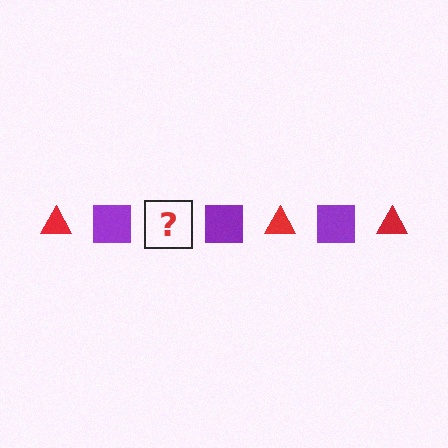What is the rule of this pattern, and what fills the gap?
The rule is that the pattern alternates between red triangle and purple square. The gap should be filled with a red triangle.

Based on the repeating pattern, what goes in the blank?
The blank should be a red triangle.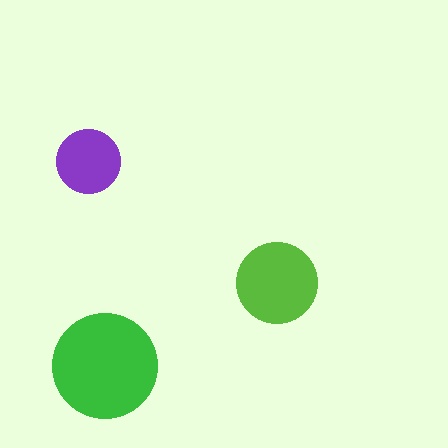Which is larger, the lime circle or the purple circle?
The lime one.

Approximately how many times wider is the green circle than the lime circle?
About 1.5 times wider.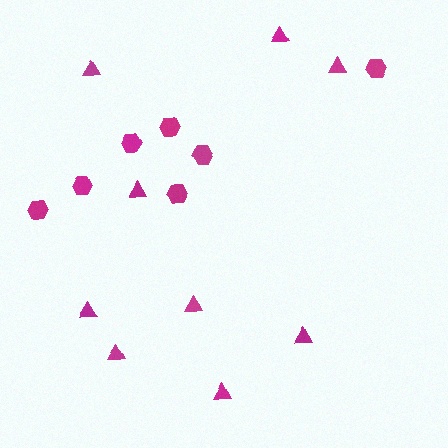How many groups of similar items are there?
There are 2 groups: one group of hexagons (7) and one group of triangles (9).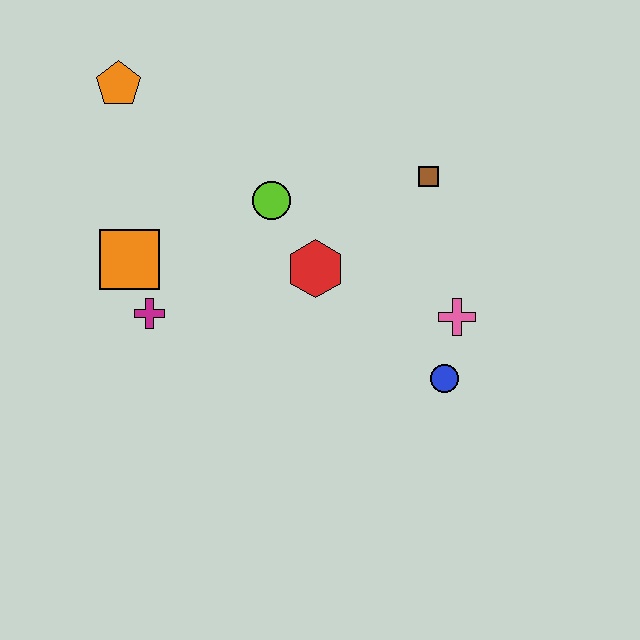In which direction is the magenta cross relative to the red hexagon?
The magenta cross is to the left of the red hexagon.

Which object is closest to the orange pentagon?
The orange square is closest to the orange pentagon.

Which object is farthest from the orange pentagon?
The blue circle is farthest from the orange pentagon.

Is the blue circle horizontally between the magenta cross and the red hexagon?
No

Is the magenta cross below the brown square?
Yes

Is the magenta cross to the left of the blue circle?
Yes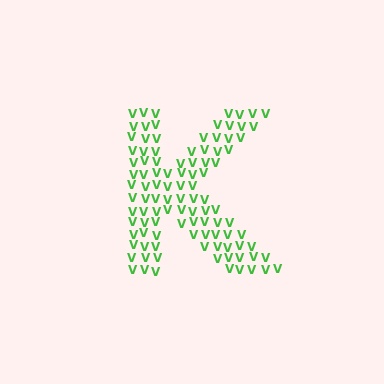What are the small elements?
The small elements are letter V's.